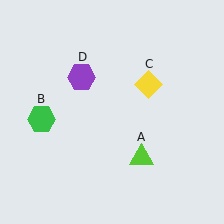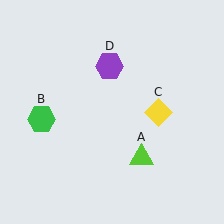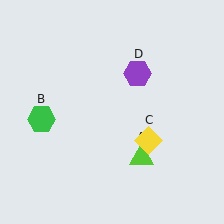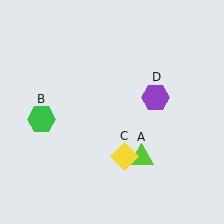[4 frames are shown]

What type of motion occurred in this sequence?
The yellow diamond (object C), purple hexagon (object D) rotated clockwise around the center of the scene.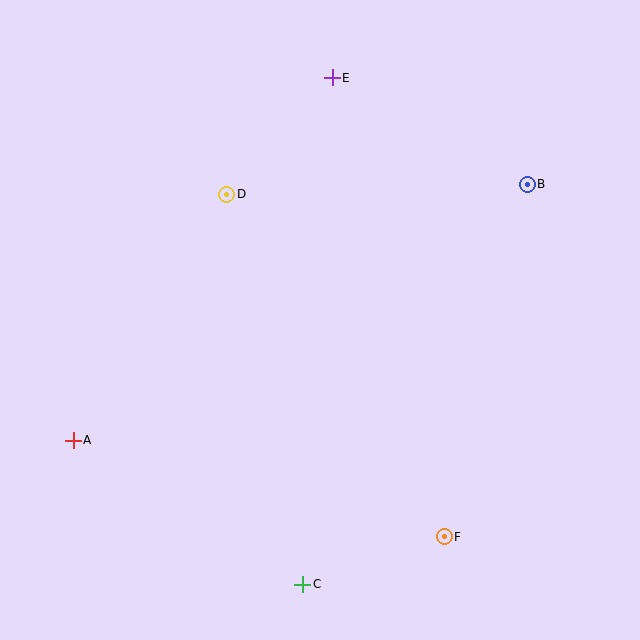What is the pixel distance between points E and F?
The distance between E and F is 472 pixels.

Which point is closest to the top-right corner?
Point B is closest to the top-right corner.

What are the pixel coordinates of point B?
Point B is at (527, 184).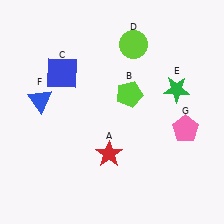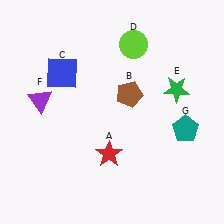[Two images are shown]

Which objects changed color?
B changed from lime to brown. F changed from blue to purple. G changed from pink to teal.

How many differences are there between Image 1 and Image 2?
There are 3 differences between the two images.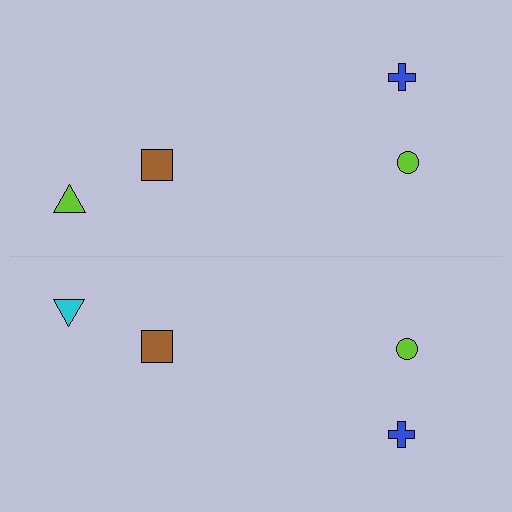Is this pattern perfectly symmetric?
No, the pattern is not perfectly symmetric. The cyan triangle on the bottom side breaks the symmetry — its mirror counterpart is lime.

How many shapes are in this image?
There are 8 shapes in this image.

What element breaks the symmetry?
The cyan triangle on the bottom side breaks the symmetry — its mirror counterpart is lime.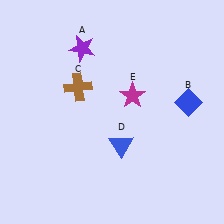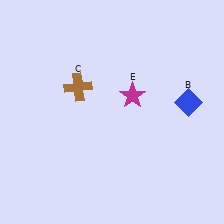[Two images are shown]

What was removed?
The purple star (A), the blue triangle (D) were removed in Image 2.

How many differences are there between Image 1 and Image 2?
There are 2 differences between the two images.